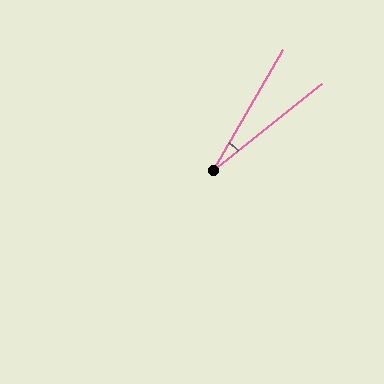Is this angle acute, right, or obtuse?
It is acute.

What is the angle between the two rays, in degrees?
Approximately 22 degrees.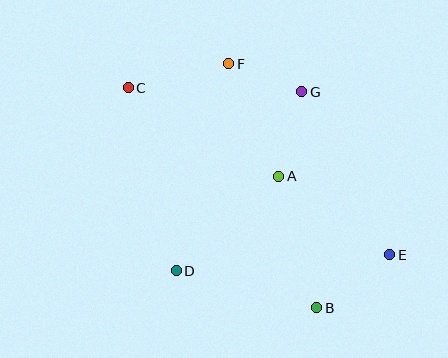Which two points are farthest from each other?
Points C and E are farthest from each other.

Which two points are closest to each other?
Points F and G are closest to each other.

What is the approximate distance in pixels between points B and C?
The distance between B and C is approximately 290 pixels.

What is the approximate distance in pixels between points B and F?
The distance between B and F is approximately 259 pixels.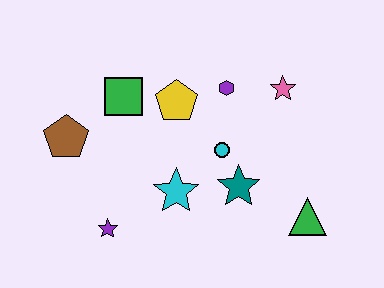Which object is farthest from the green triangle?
The brown pentagon is farthest from the green triangle.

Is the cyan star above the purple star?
Yes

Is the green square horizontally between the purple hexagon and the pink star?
No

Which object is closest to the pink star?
The purple hexagon is closest to the pink star.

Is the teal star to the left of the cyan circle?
No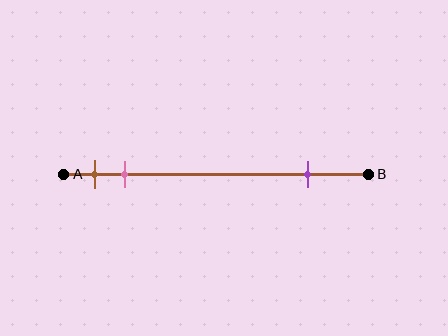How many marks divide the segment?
There are 3 marks dividing the segment.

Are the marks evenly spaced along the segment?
No, the marks are not evenly spaced.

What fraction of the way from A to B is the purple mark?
The purple mark is approximately 80% (0.8) of the way from A to B.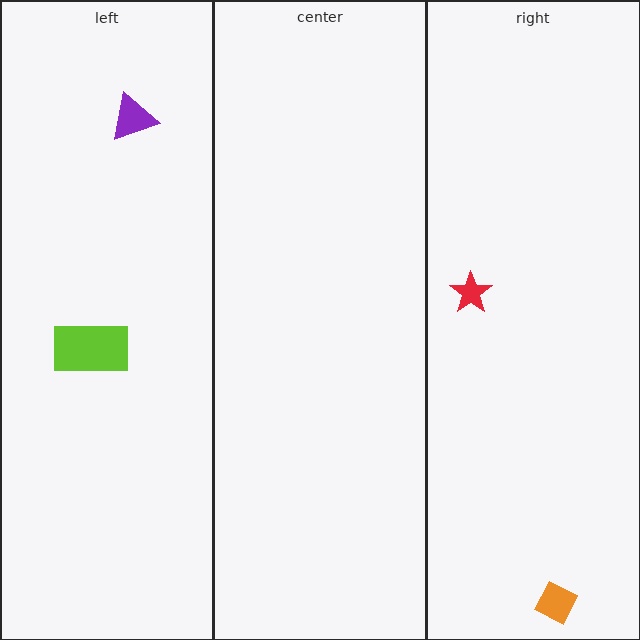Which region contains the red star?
The right region.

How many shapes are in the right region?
2.